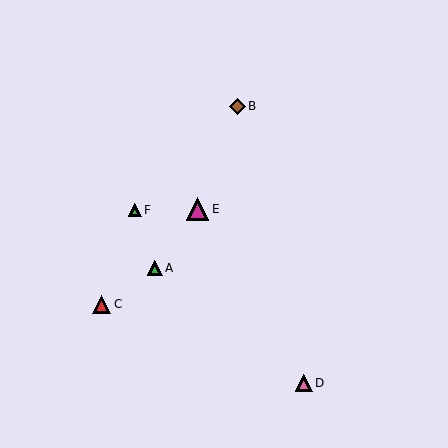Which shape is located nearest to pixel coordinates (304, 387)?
The pink triangle (labeled D) at (304, 383) is nearest to that location.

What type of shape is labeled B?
Shape B is a brown diamond.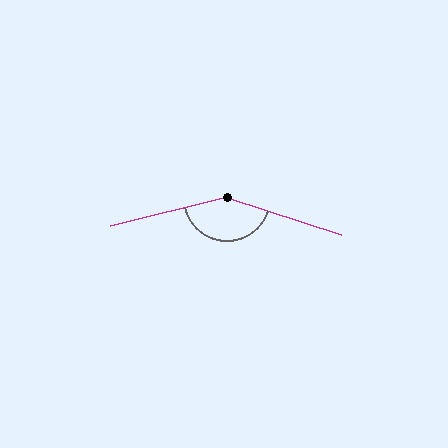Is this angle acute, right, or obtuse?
It is obtuse.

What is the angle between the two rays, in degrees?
Approximately 148 degrees.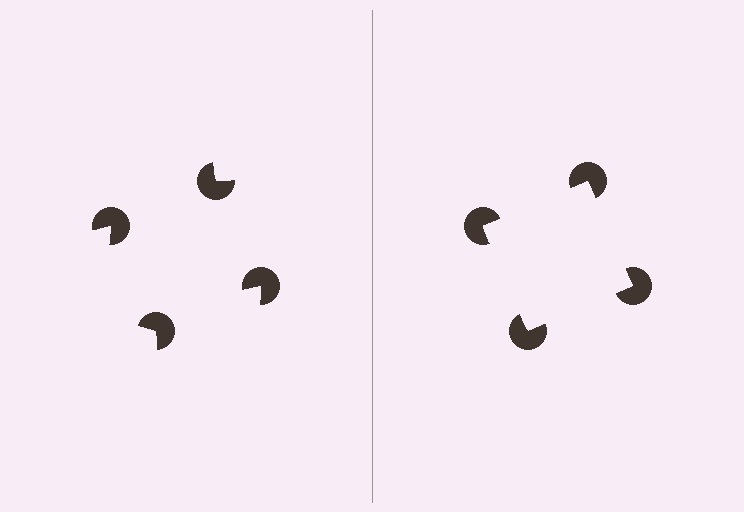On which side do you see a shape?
An illusory square appears on the right side. On the left side the wedge cuts are rotated, so no coherent shape forms.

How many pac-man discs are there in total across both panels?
8 — 4 on each side.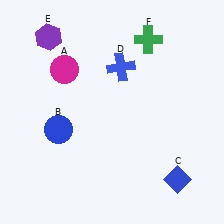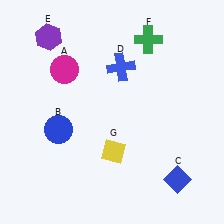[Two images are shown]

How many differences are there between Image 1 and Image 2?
There is 1 difference between the two images.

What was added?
A yellow diamond (G) was added in Image 2.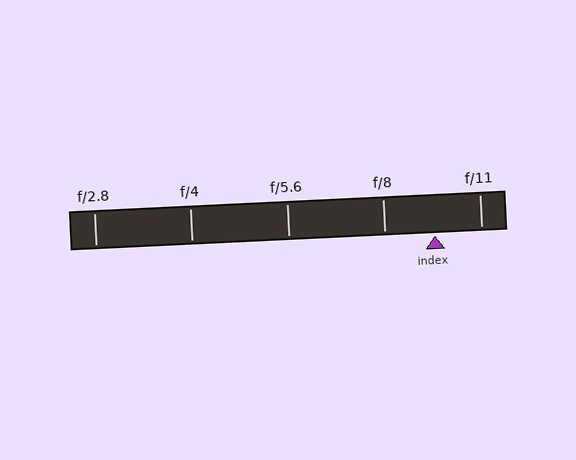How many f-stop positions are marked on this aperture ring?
There are 5 f-stop positions marked.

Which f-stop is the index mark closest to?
The index mark is closest to f/11.